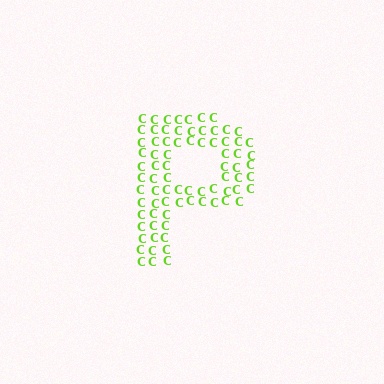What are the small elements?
The small elements are letter C's.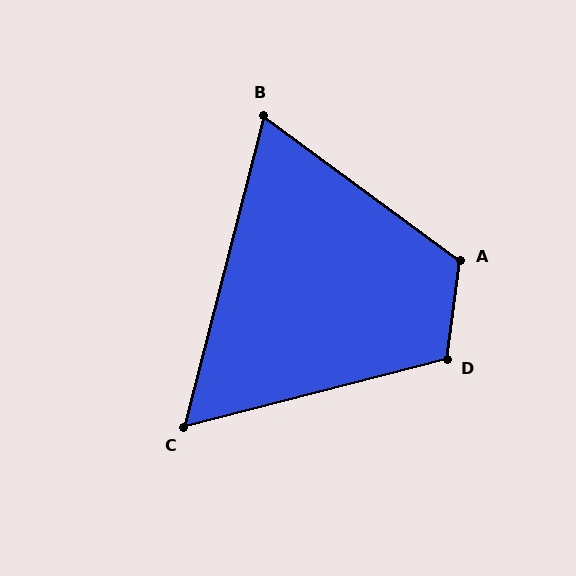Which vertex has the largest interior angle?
A, at approximately 119 degrees.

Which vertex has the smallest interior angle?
C, at approximately 61 degrees.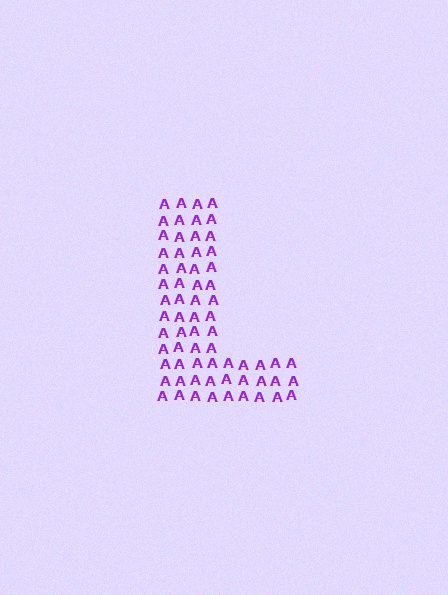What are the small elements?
The small elements are letter A's.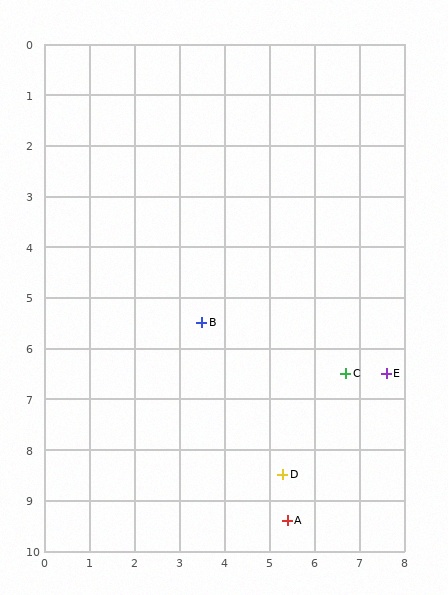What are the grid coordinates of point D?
Point D is at approximately (5.3, 8.5).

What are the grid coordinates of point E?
Point E is at approximately (7.6, 6.5).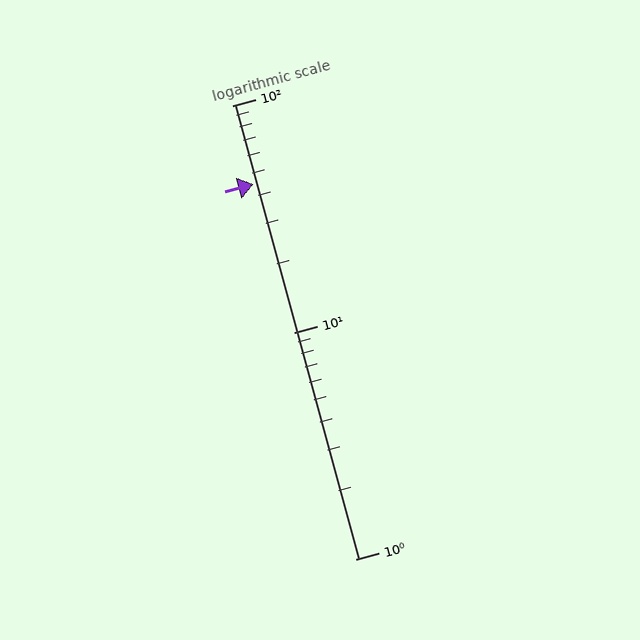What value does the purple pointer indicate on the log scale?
The pointer indicates approximately 45.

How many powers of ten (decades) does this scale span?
The scale spans 2 decades, from 1 to 100.